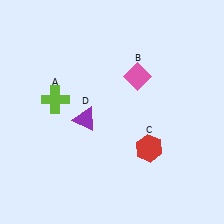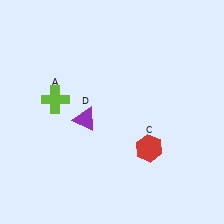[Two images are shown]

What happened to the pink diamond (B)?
The pink diamond (B) was removed in Image 2. It was in the top-right area of Image 1.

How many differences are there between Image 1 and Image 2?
There is 1 difference between the two images.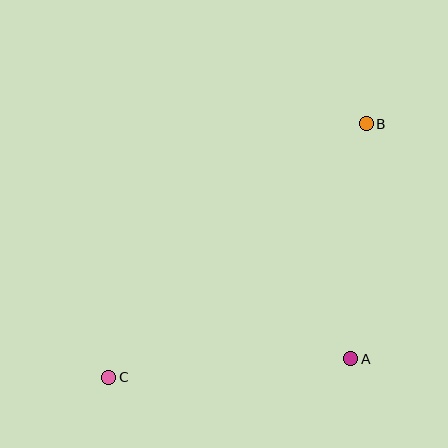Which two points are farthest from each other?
Points B and C are farthest from each other.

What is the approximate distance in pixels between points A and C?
The distance between A and C is approximately 243 pixels.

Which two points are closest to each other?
Points A and B are closest to each other.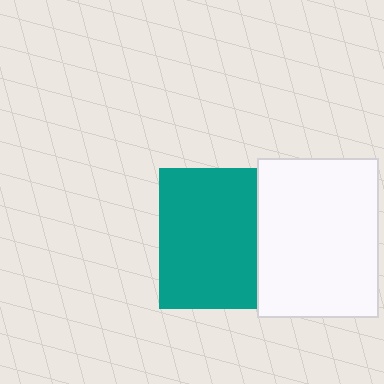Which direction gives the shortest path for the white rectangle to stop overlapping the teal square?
Moving right gives the shortest separation.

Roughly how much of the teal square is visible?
Most of it is visible (roughly 69%).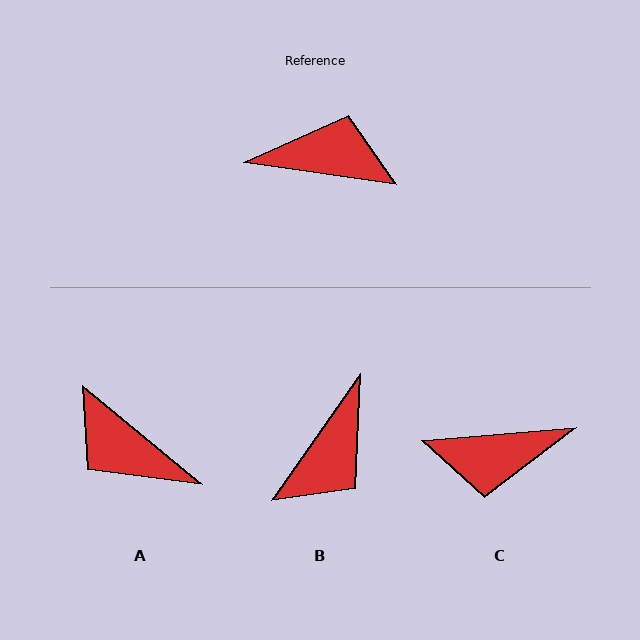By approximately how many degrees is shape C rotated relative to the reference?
Approximately 167 degrees clockwise.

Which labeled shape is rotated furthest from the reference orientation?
C, about 167 degrees away.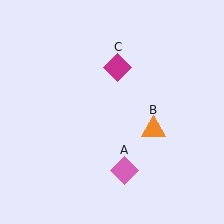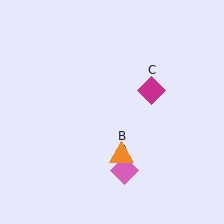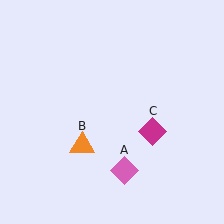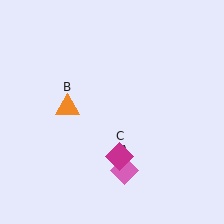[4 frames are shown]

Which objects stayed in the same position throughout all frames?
Pink diamond (object A) remained stationary.